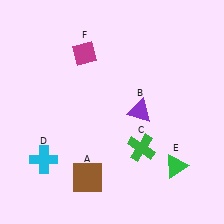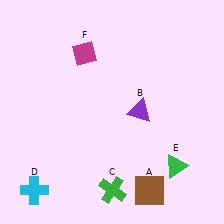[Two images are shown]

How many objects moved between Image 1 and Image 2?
3 objects moved between the two images.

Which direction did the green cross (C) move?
The green cross (C) moved down.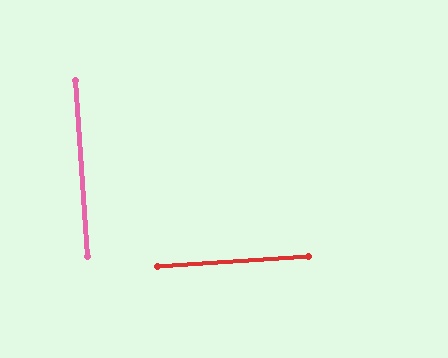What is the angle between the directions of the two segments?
Approximately 90 degrees.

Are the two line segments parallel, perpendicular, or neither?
Perpendicular — they meet at approximately 90°.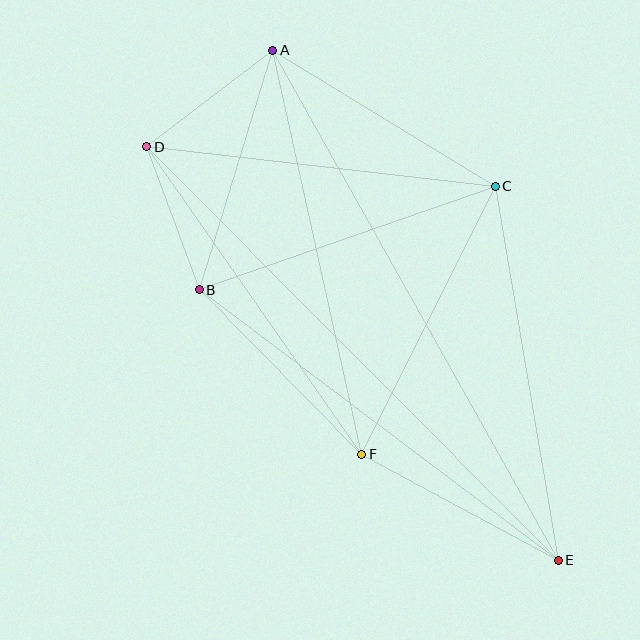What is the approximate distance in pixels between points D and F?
The distance between D and F is approximately 375 pixels.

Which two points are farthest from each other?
Points A and E are farthest from each other.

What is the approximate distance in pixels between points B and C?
The distance between B and C is approximately 314 pixels.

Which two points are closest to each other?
Points B and D are closest to each other.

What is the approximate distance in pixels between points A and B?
The distance between A and B is approximately 251 pixels.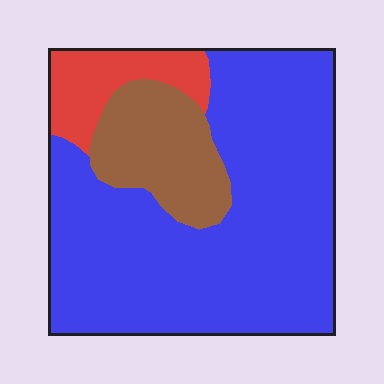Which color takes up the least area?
Red, at roughly 10%.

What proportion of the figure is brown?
Brown takes up about one sixth (1/6) of the figure.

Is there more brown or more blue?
Blue.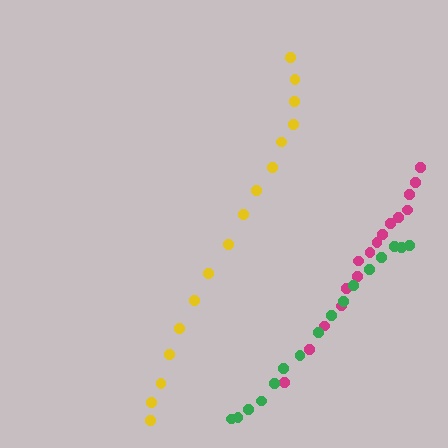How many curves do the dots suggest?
There are 3 distinct paths.